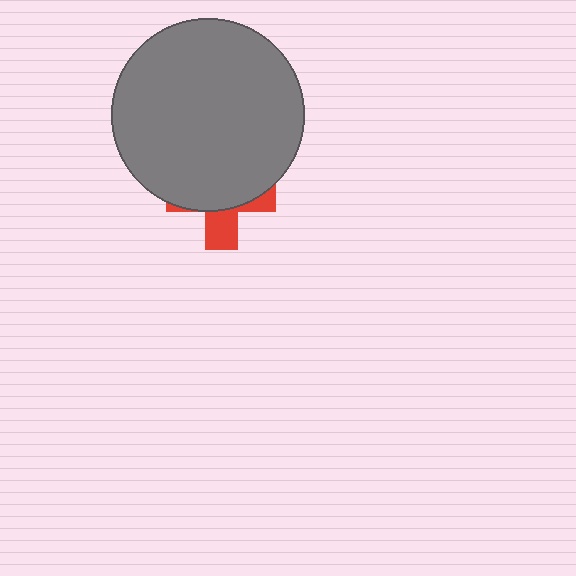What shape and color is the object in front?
The object in front is a gray circle.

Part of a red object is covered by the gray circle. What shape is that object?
It is a cross.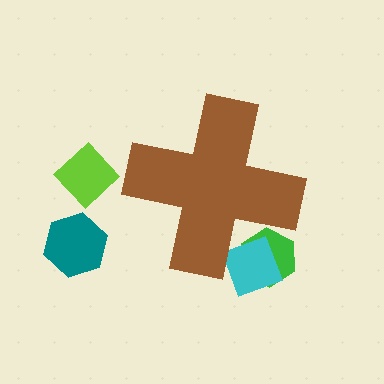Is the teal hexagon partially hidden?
No, the teal hexagon is fully visible.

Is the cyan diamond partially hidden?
Yes, the cyan diamond is partially hidden behind the brown cross.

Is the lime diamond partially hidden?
No, the lime diamond is fully visible.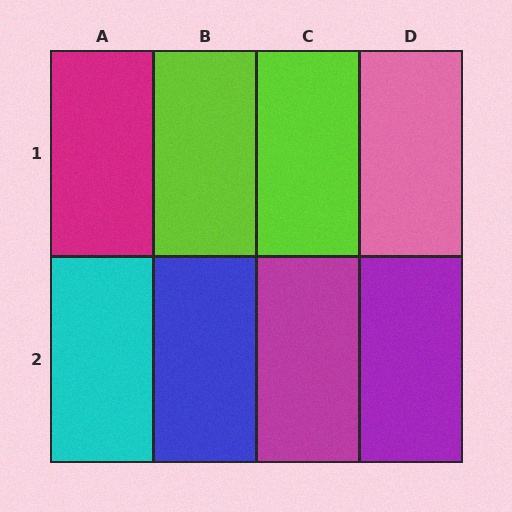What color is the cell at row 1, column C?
Lime.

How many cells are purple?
1 cell is purple.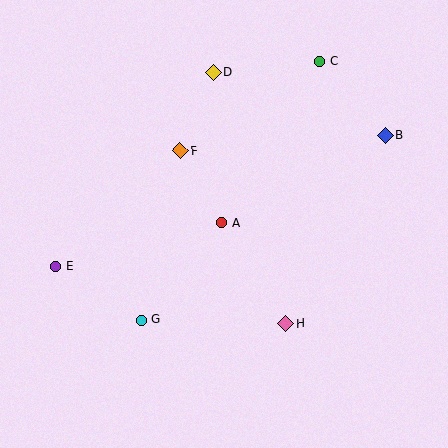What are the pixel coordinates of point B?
Point B is at (386, 135).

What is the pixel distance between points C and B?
The distance between C and B is 99 pixels.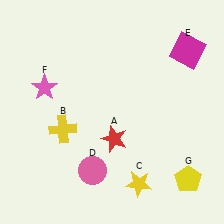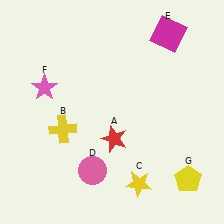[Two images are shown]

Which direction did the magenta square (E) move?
The magenta square (E) moved left.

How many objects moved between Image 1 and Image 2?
1 object moved between the two images.